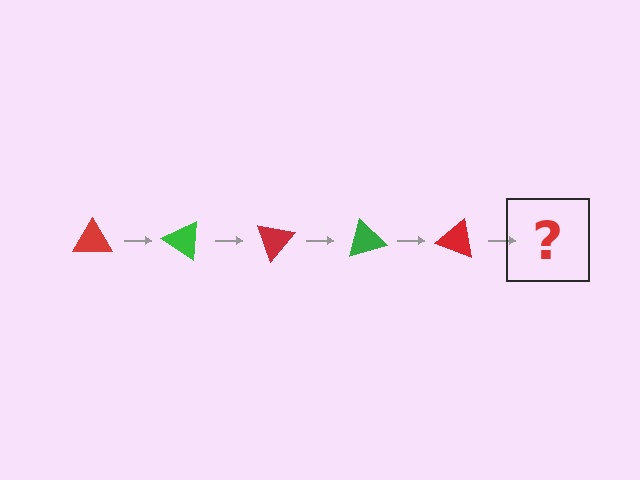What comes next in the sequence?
The next element should be a green triangle, rotated 175 degrees from the start.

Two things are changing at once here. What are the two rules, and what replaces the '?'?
The two rules are that it rotates 35 degrees each step and the color cycles through red and green. The '?' should be a green triangle, rotated 175 degrees from the start.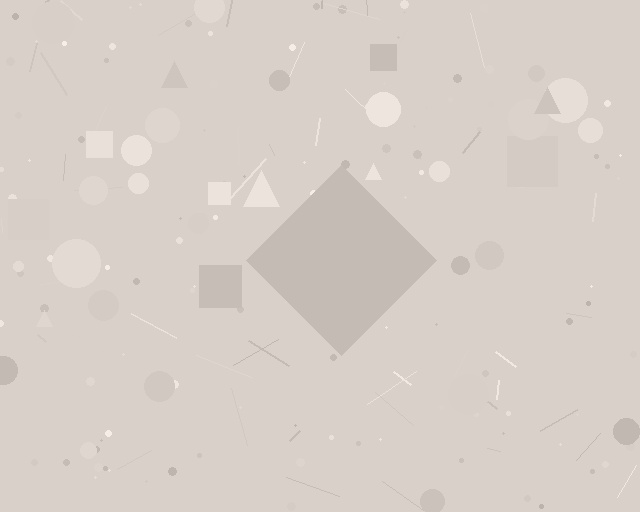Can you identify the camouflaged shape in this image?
The camouflaged shape is a diamond.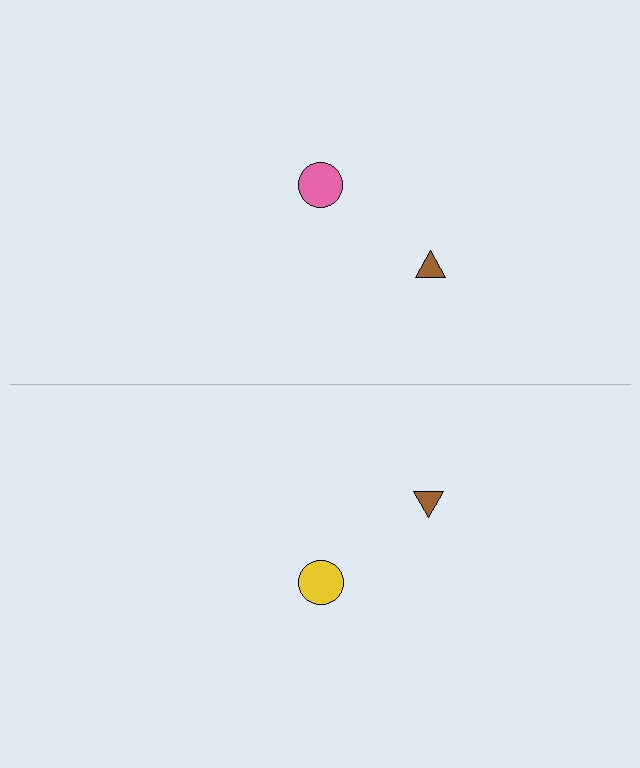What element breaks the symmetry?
The yellow circle on the bottom side breaks the symmetry — its mirror counterpart is pink.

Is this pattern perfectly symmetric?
No, the pattern is not perfectly symmetric. The yellow circle on the bottom side breaks the symmetry — its mirror counterpart is pink.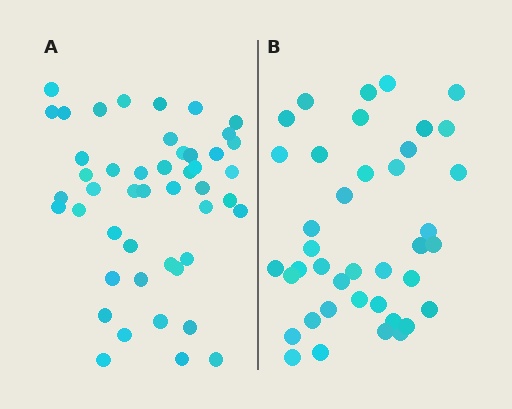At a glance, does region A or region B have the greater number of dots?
Region A (the left region) has more dots.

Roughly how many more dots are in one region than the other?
Region A has roughly 8 or so more dots than region B.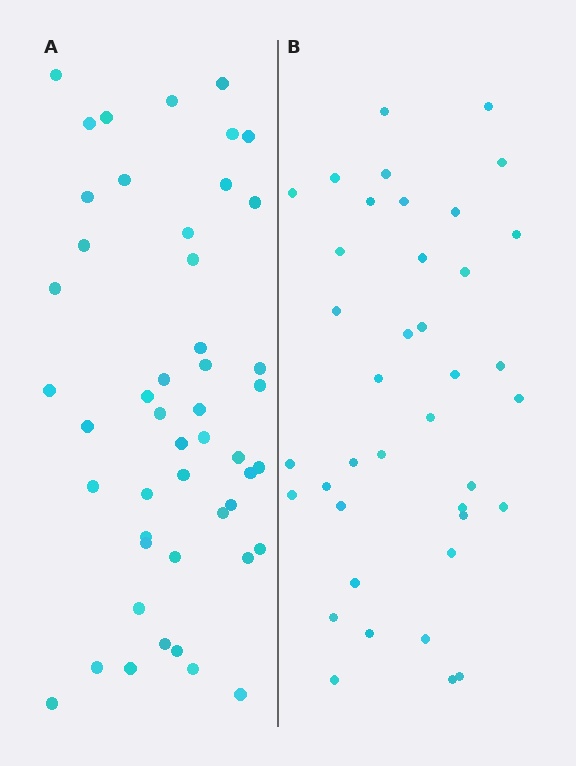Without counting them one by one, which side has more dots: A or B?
Region A (the left region) has more dots.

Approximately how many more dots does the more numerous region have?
Region A has roughly 8 or so more dots than region B.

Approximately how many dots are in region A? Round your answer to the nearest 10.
About 50 dots. (The exact count is 48, which rounds to 50.)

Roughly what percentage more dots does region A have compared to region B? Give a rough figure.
About 25% more.